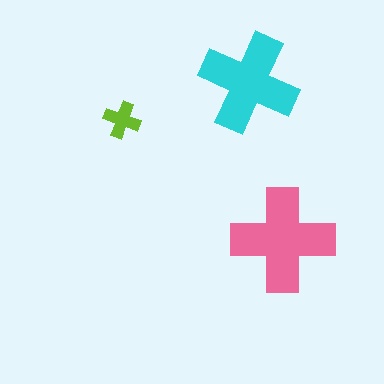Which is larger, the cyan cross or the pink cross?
The pink one.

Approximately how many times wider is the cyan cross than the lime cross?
About 2.5 times wider.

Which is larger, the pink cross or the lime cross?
The pink one.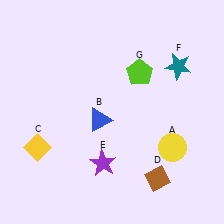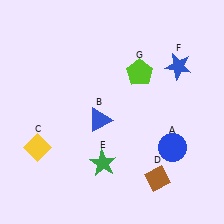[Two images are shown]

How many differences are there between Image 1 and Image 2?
There are 3 differences between the two images.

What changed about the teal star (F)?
In Image 1, F is teal. In Image 2, it changed to blue.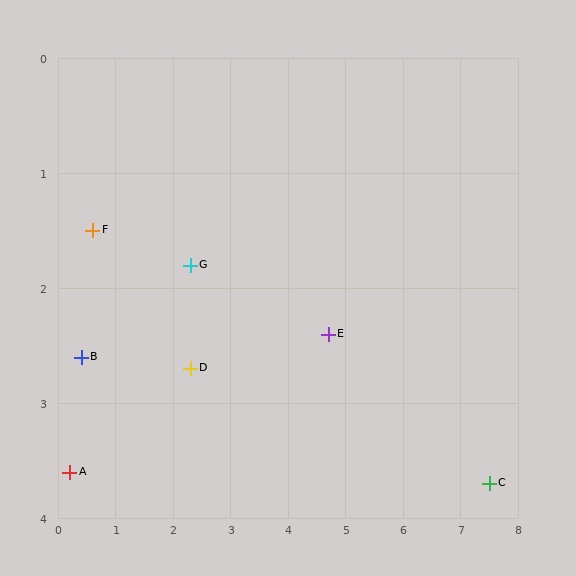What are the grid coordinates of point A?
Point A is at approximately (0.2, 3.6).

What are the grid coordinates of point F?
Point F is at approximately (0.6, 1.5).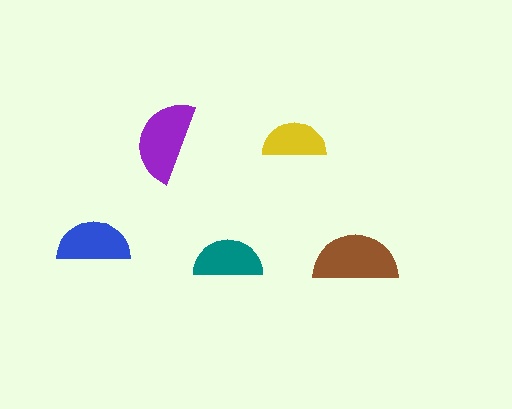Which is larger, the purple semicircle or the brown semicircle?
The brown one.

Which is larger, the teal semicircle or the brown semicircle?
The brown one.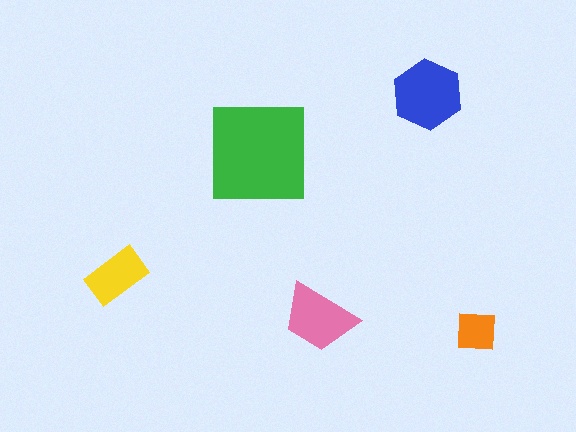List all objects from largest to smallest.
The green square, the blue hexagon, the pink trapezoid, the yellow rectangle, the orange square.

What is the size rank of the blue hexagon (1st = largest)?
2nd.